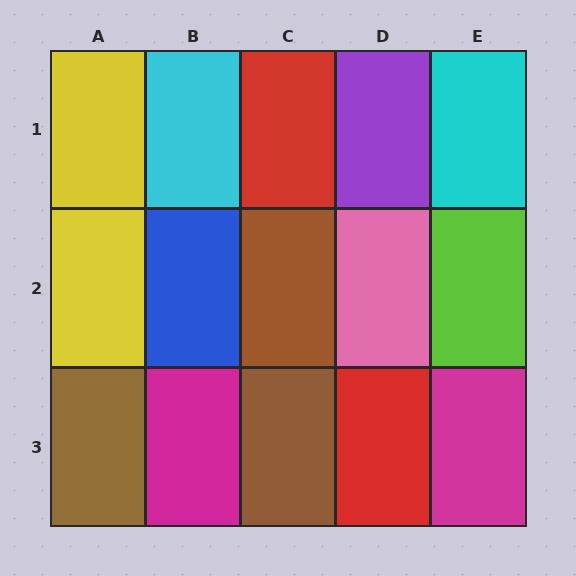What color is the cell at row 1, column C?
Red.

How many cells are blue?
1 cell is blue.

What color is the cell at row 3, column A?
Brown.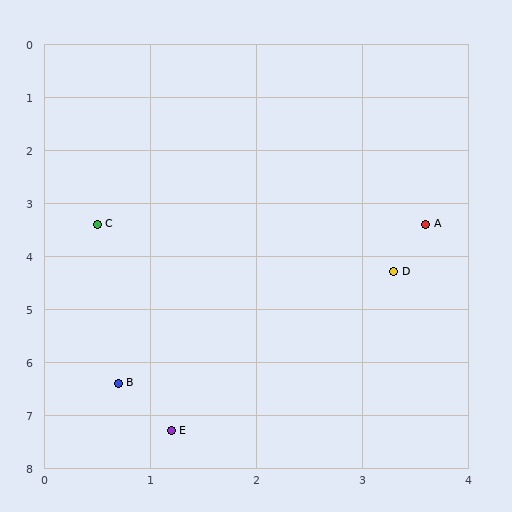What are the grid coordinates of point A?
Point A is at approximately (3.6, 3.4).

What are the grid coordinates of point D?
Point D is at approximately (3.3, 4.3).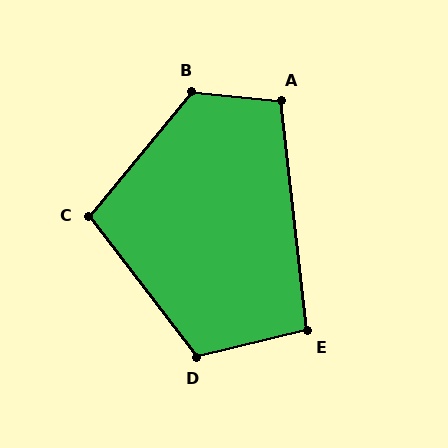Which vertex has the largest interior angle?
B, at approximately 124 degrees.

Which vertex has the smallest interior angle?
E, at approximately 97 degrees.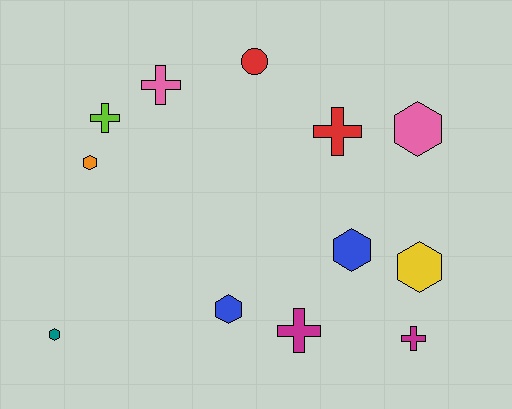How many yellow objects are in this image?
There is 1 yellow object.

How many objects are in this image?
There are 12 objects.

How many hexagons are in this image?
There are 6 hexagons.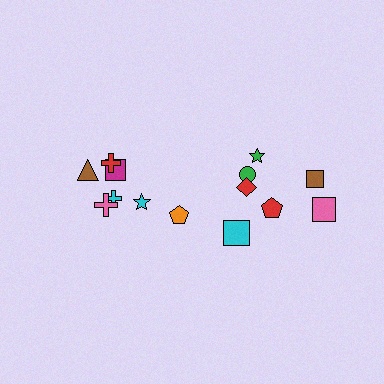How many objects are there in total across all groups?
There are 14 objects.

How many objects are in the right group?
There are 8 objects.